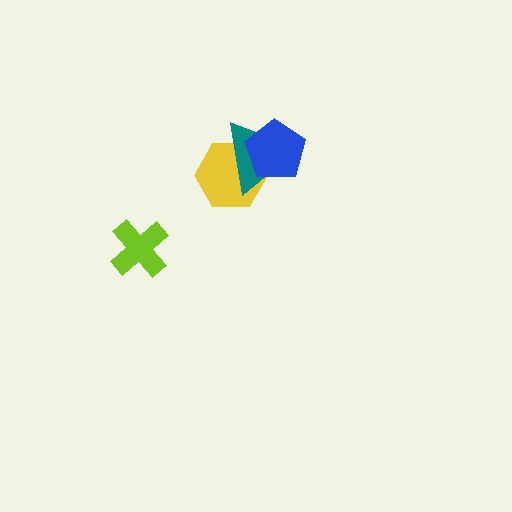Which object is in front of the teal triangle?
The blue pentagon is in front of the teal triangle.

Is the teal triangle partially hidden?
Yes, it is partially covered by another shape.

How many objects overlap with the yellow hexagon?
2 objects overlap with the yellow hexagon.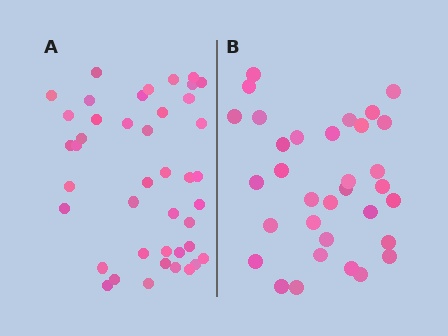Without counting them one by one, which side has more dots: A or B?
Region A (the left region) has more dots.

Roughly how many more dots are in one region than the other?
Region A has roughly 8 or so more dots than region B.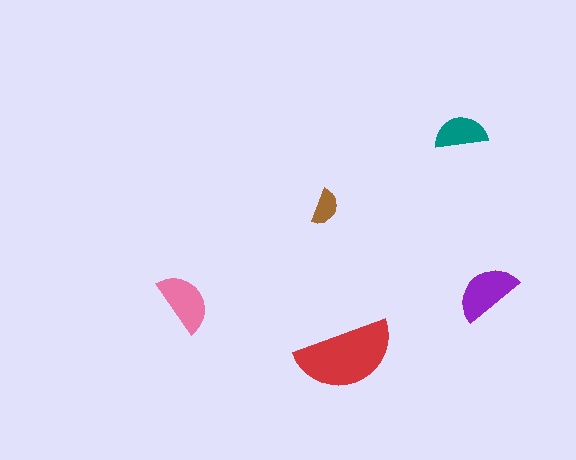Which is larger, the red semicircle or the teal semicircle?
The red one.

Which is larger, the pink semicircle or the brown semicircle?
The pink one.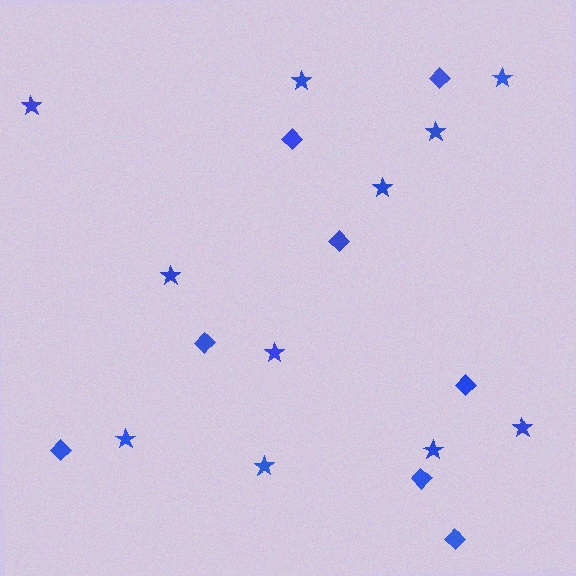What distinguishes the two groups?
There are 2 groups: one group of stars (11) and one group of diamonds (8).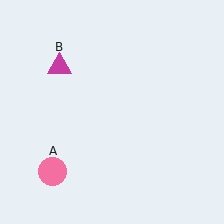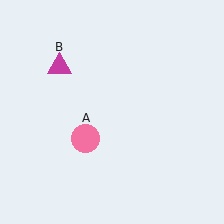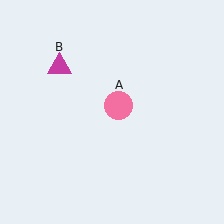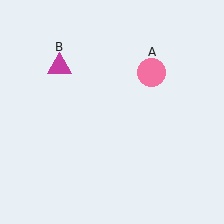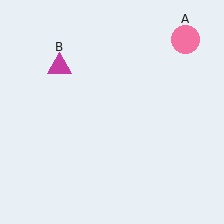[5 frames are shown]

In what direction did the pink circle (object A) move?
The pink circle (object A) moved up and to the right.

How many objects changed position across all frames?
1 object changed position: pink circle (object A).